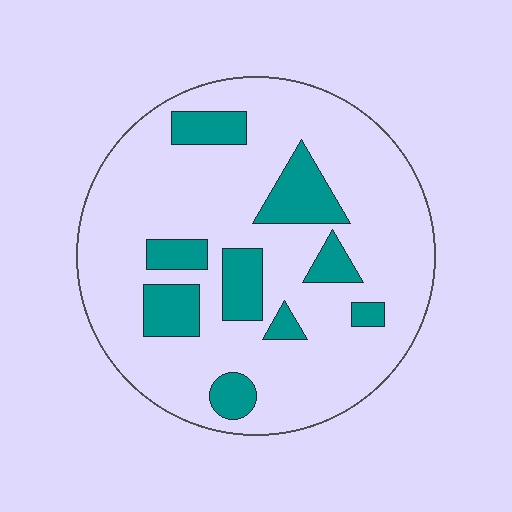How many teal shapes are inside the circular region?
9.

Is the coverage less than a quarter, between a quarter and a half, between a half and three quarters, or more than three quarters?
Less than a quarter.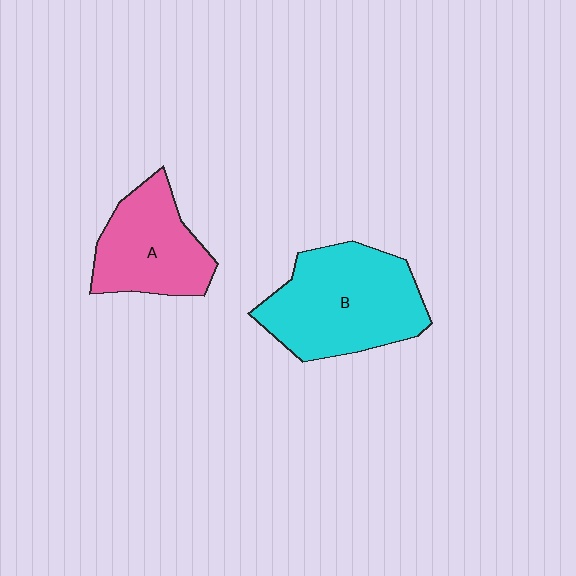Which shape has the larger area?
Shape B (cyan).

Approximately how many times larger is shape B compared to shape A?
Approximately 1.4 times.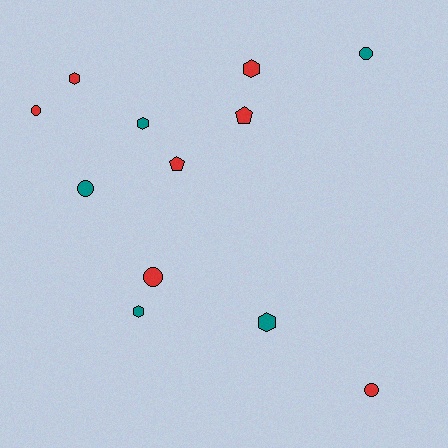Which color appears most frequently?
Red, with 7 objects.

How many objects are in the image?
There are 12 objects.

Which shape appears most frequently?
Hexagon, with 5 objects.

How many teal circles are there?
There are 2 teal circles.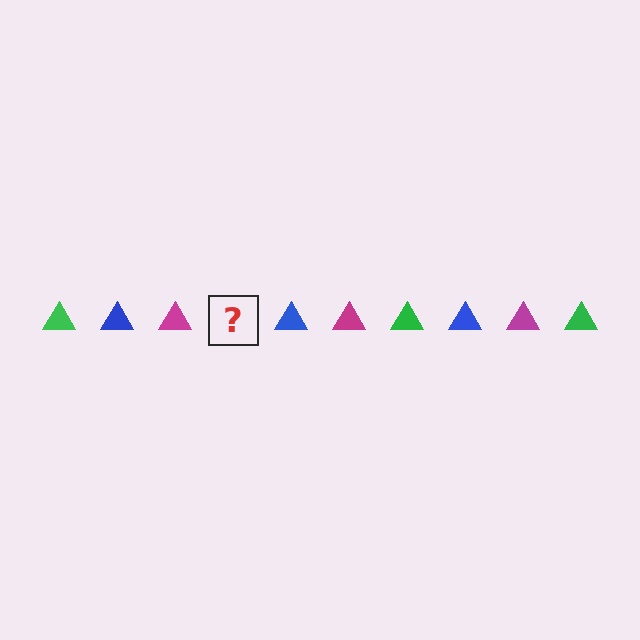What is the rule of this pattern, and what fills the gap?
The rule is that the pattern cycles through green, blue, magenta triangles. The gap should be filled with a green triangle.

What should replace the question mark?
The question mark should be replaced with a green triangle.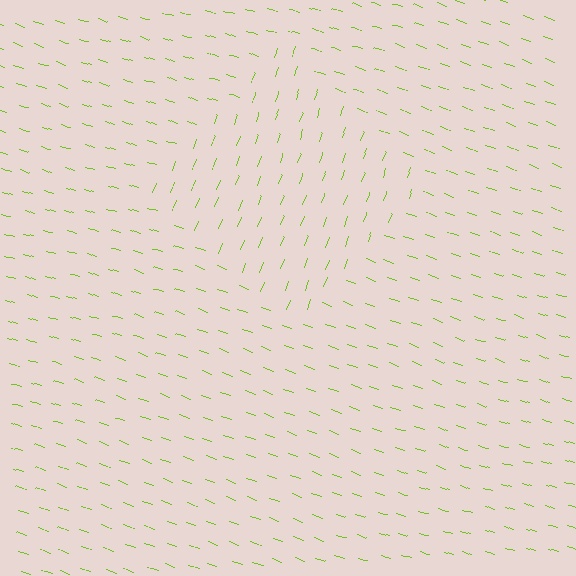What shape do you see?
I see a diamond.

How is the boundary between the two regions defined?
The boundary is defined purely by a change in line orientation (approximately 88 degrees difference). All lines are the same color and thickness.